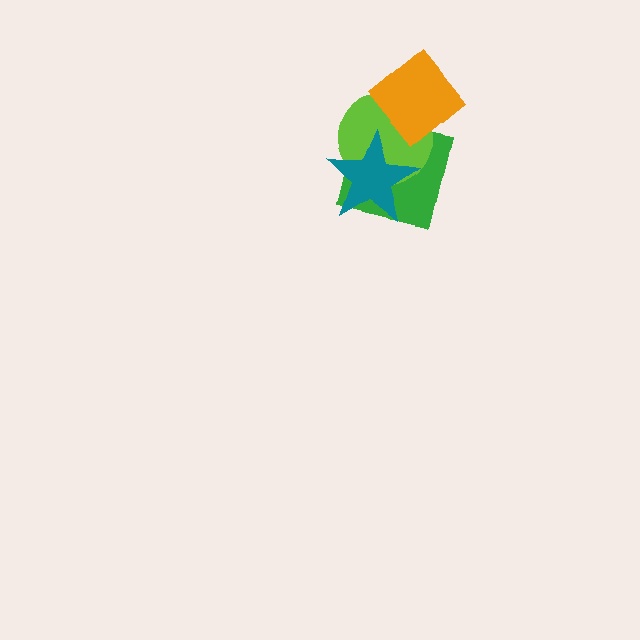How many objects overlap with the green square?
3 objects overlap with the green square.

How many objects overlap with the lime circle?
3 objects overlap with the lime circle.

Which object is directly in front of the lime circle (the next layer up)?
The orange diamond is directly in front of the lime circle.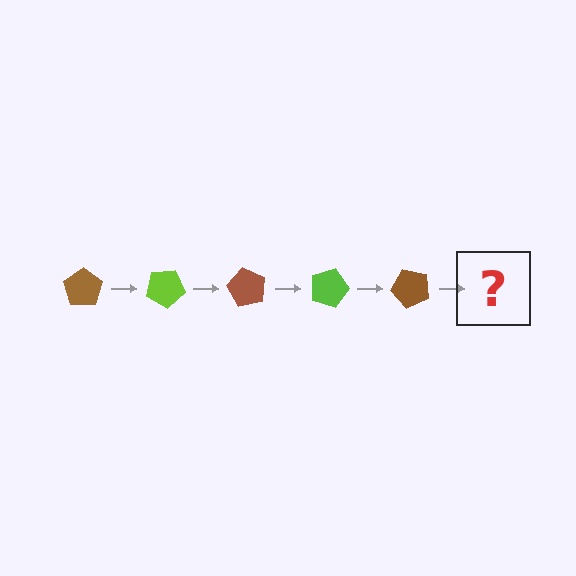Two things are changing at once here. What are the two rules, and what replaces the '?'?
The two rules are that it rotates 30 degrees each step and the color cycles through brown and lime. The '?' should be a lime pentagon, rotated 150 degrees from the start.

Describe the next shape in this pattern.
It should be a lime pentagon, rotated 150 degrees from the start.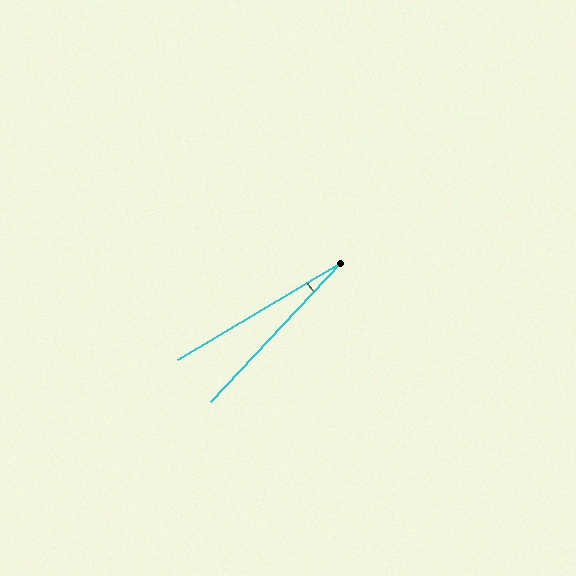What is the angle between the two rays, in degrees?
Approximately 16 degrees.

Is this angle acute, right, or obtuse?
It is acute.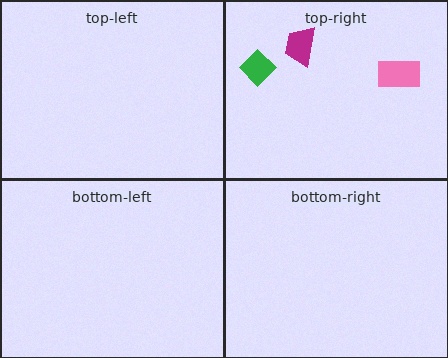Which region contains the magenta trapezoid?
The top-right region.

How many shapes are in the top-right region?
3.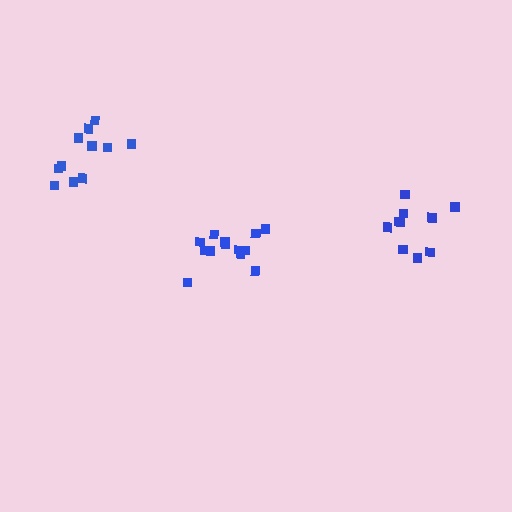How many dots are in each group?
Group 1: 13 dots, Group 2: 11 dots, Group 3: 10 dots (34 total).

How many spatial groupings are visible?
There are 3 spatial groupings.